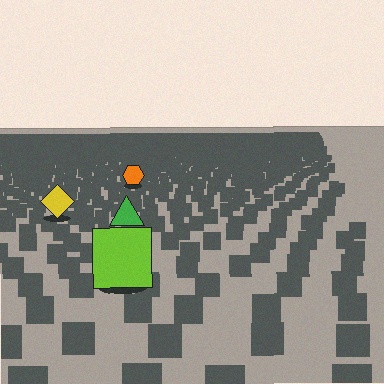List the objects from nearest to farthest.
From nearest to farthest: the lime square, the green triangle, the yellow diamond, the orange hexagon.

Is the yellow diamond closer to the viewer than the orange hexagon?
Yes. The yellow diamond is closer — you can tell from the texture gradient: the ground texture is coarser near it.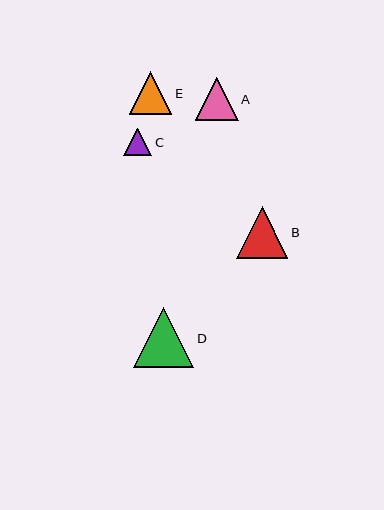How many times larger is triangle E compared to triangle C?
Triangle E is approximately 1.5 times the size of triangle C.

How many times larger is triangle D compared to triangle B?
Triangle D is approximately 1.2 times the size of triangle B.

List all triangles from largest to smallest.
From largest to smallest: D, B, A, E, C.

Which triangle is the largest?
Triangle D is the largest with a size of approximately 60 pixels.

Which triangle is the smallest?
Triangle C is the smallest with a size of approximately 28 pixels.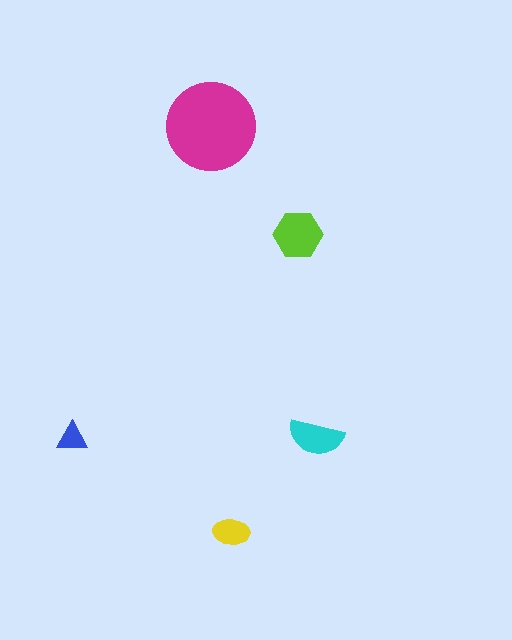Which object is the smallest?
The blue triangle.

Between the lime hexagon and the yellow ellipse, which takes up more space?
The lime hexagon.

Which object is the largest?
The magenta circle.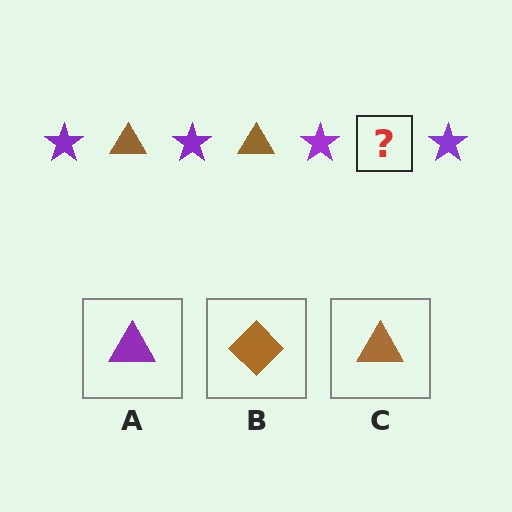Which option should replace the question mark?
Option C.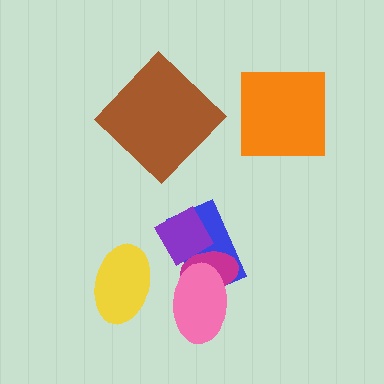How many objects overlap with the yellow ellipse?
0 objects overlap with the yellow ellipse.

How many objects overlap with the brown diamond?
0 objects overlap with the brown diamond.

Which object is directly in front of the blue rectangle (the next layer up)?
The magenta ellipse is directly in front of the blue rectangle.